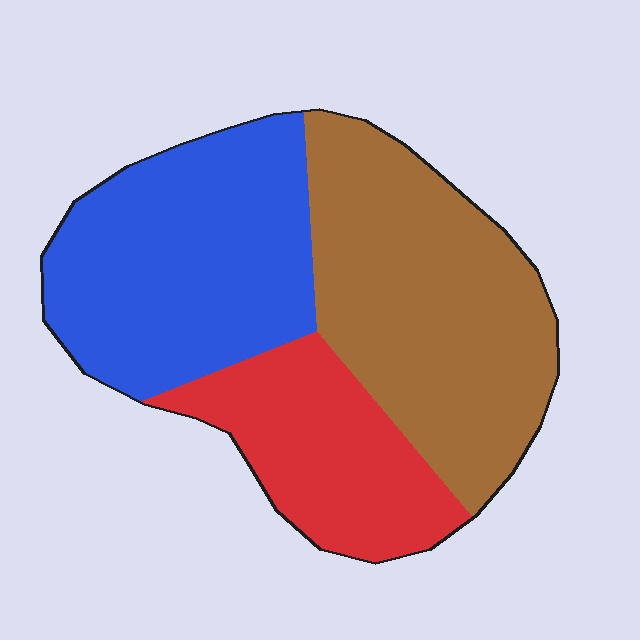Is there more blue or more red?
Blue.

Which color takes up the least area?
Red, at roughly 25%.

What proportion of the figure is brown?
Brown takes up between a third and a half of the figure.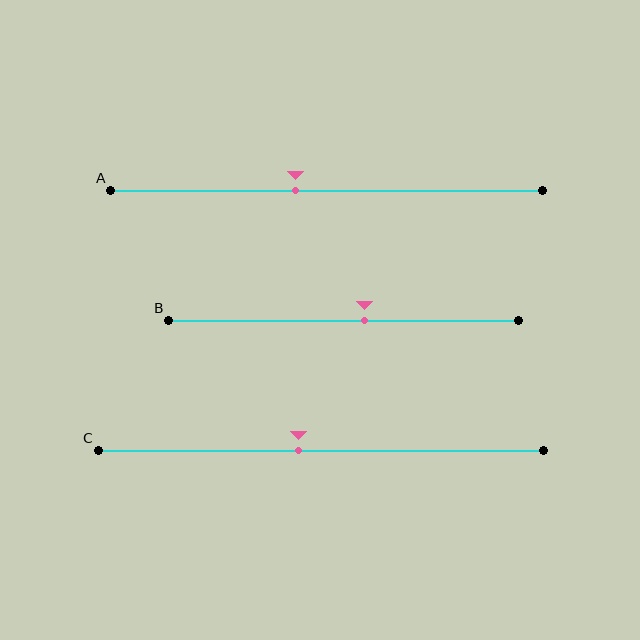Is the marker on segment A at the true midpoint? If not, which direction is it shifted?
No, the marker on segment A is shifted to the left by about 7% of the segment length.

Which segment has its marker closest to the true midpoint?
Segment C has its marker closest to the true midpoint.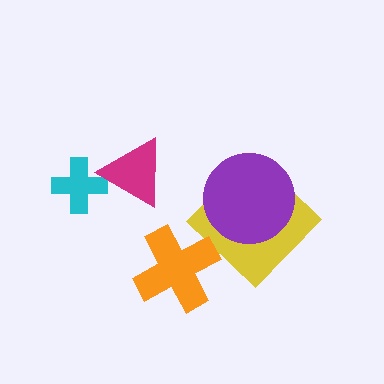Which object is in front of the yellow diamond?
The purple circle is in front of the yellow diamond.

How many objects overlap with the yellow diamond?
1 object overlaps with the yellow diamond.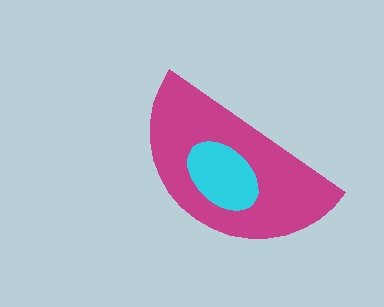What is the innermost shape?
The cyan ellipse.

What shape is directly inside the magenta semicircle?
The cyan ellipse.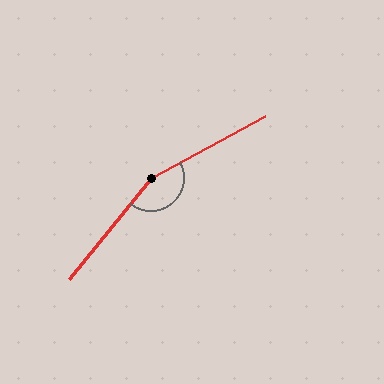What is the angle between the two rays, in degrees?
Approximately 157 degrees.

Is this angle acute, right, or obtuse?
It is obtuse.